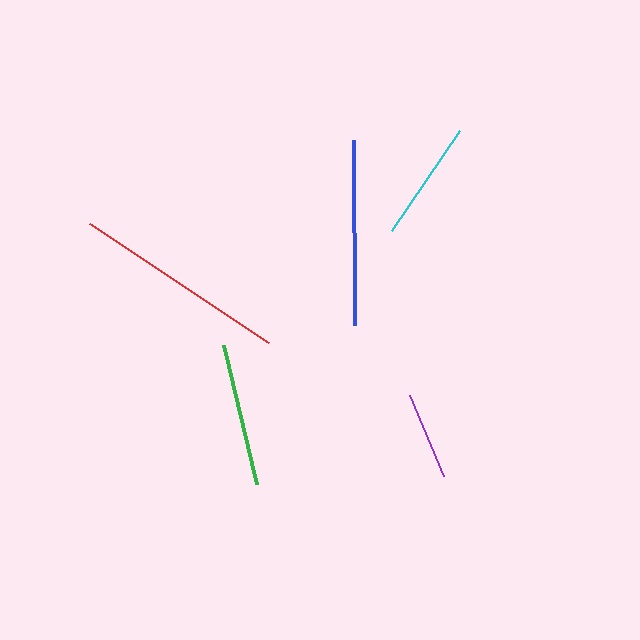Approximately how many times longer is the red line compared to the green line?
The red line is approximately 1.5 times the length of the green line.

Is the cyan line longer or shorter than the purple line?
The cyan line is longer than the purple line.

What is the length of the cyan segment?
The cyan segment is approximately 121 pixels long.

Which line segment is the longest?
The red line is the longest at approximately 215 pixels.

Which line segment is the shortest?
The purple line is the shortest at approximately 89 pixels.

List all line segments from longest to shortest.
From longest to shortest: red, blue, green, cyan, purple.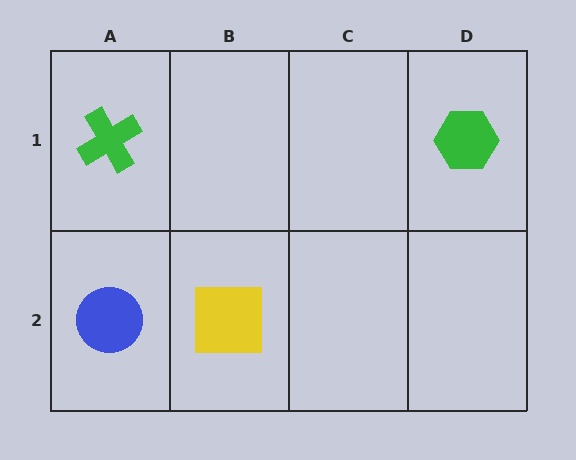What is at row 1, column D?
A green hexagon.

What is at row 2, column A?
A blue circle.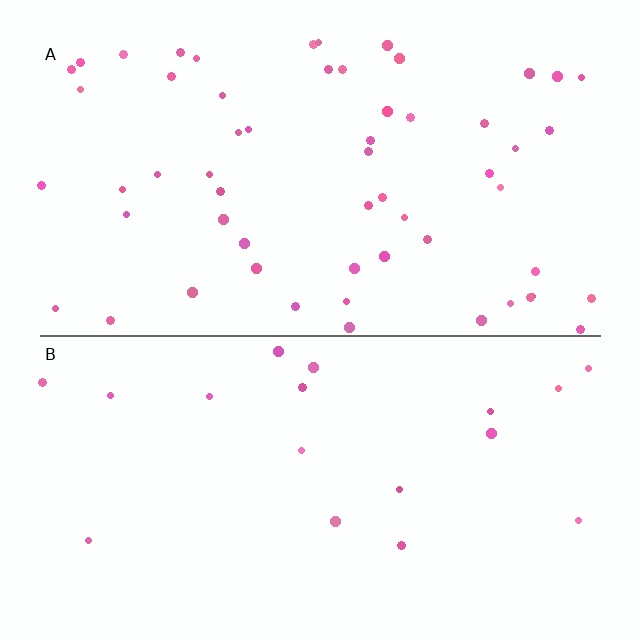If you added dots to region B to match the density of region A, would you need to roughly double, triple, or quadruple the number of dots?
Approximately triple.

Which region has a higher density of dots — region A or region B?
A (the top).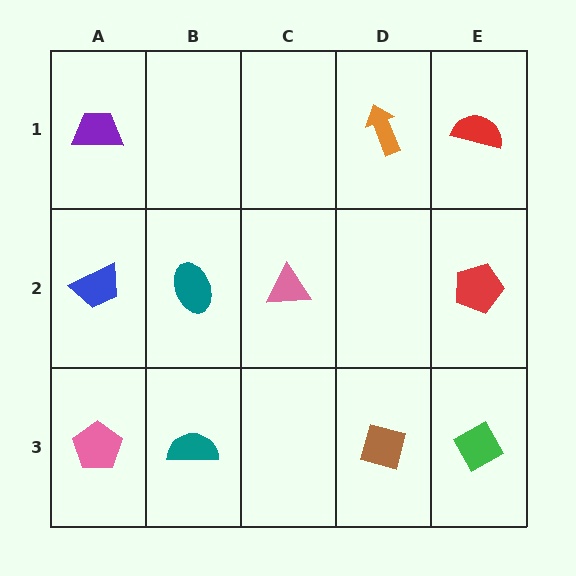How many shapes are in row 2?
4 shapes.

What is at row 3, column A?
A pink pentagon.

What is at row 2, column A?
A blue trapezoid.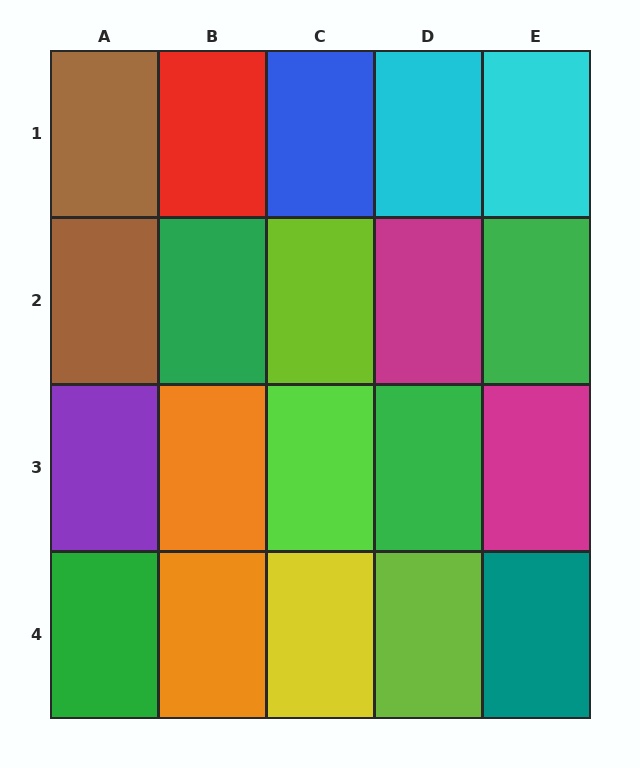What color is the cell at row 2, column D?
Magenta.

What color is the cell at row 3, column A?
Purple.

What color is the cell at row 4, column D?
Lime.